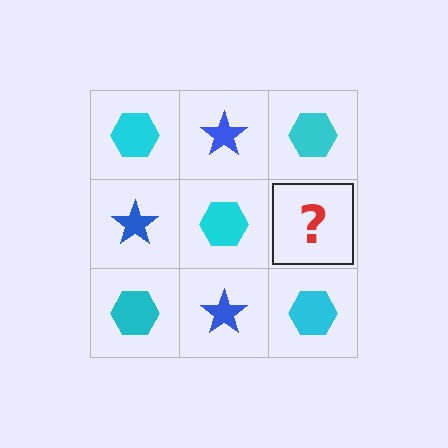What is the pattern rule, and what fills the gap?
The rule is that it alternates cyan hexagon and blue star in a checkerboard pattern. The gap should be filled with a blue star.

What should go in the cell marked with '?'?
The missing cell should contain a blue star.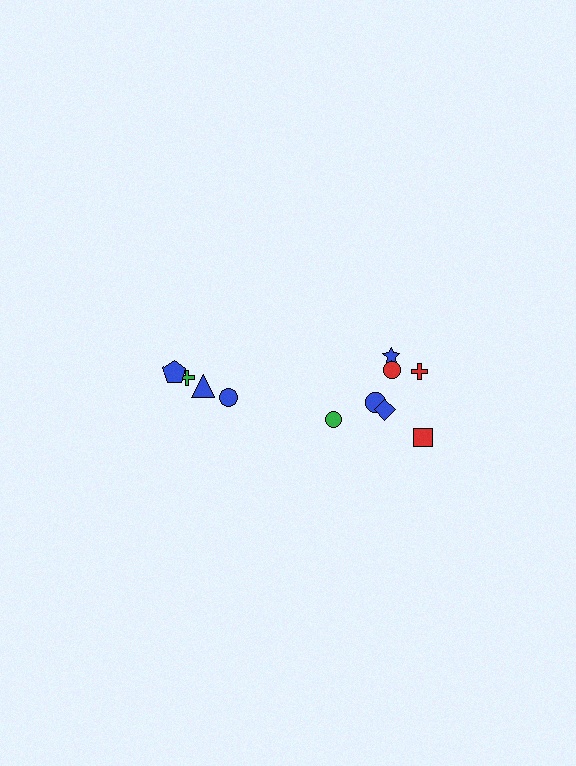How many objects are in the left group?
There are 4 objects.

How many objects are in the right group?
There are 7 objects.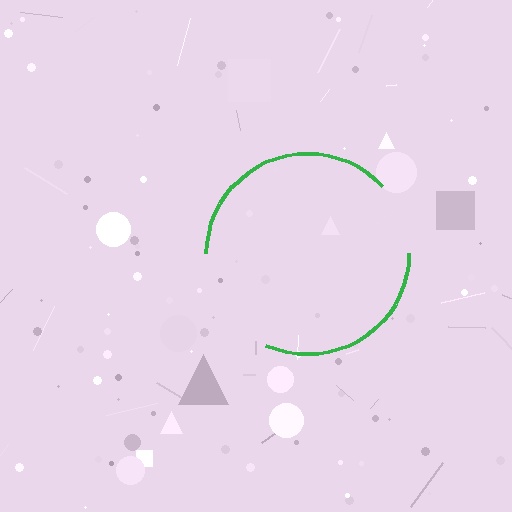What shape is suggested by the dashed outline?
The dashed outline suggests a circle.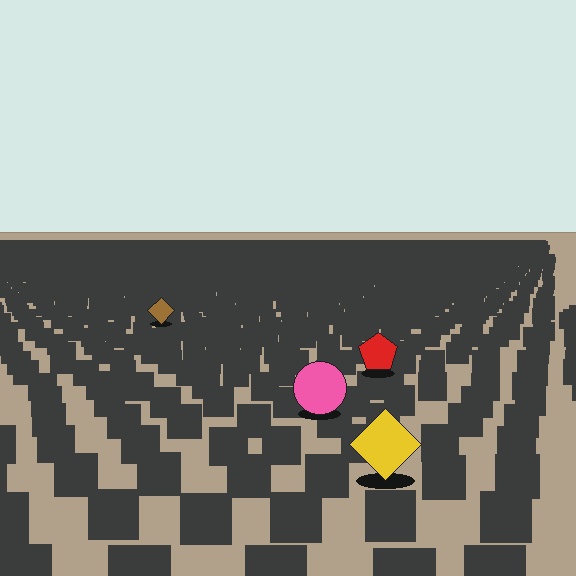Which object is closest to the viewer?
The yellow diamond is closest. The texture marks near it are larger and more spread out.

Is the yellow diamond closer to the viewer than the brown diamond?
Yes. The yellow diamond is closer — you can tell from the texture gradient: the ground texture is coarser near it.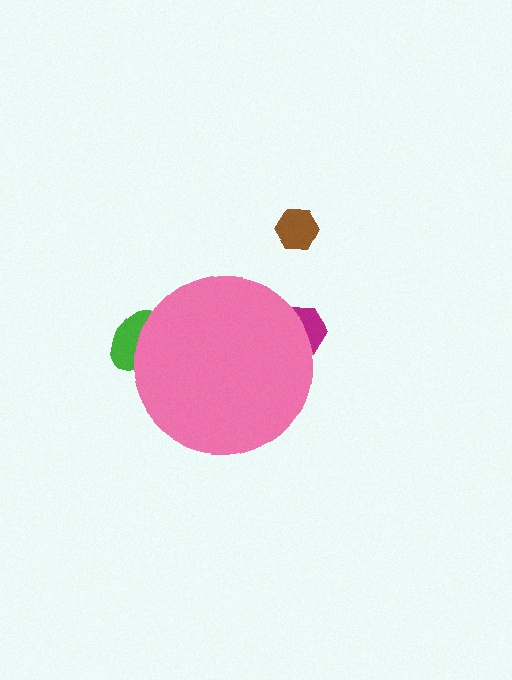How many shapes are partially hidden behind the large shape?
2 shapes are partially hidden.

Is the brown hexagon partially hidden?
No, the brown hexagon is fully visible.